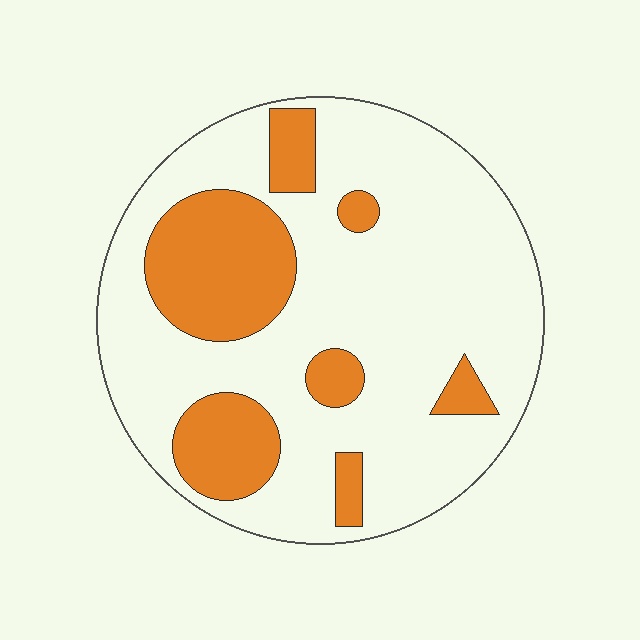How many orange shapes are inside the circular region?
7.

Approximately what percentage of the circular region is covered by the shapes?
Approximately 25%.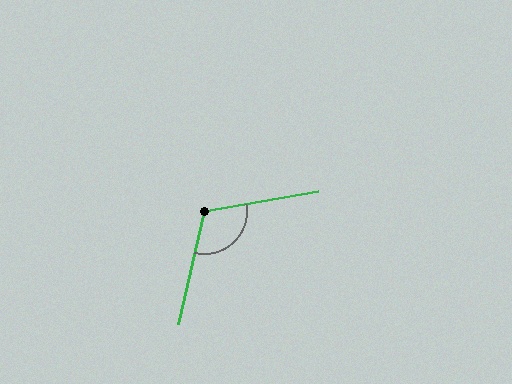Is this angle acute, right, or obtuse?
It is obtuse.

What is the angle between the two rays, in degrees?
Approximately 113 degrees.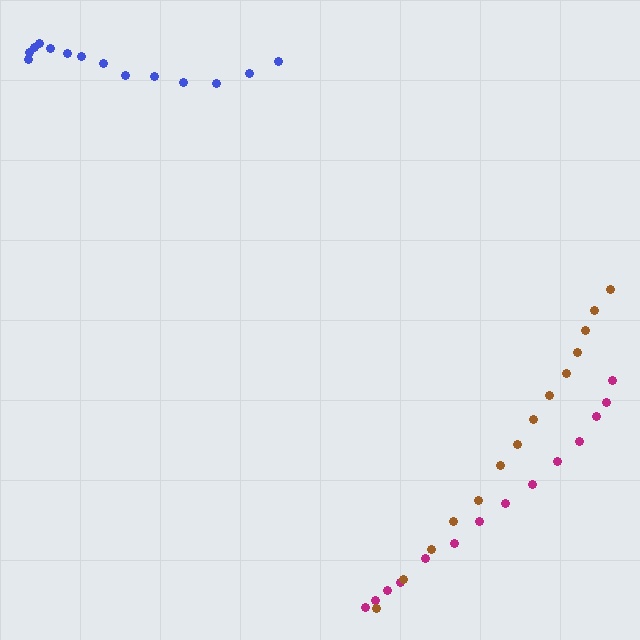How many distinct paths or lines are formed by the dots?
There are 3 distinct paths.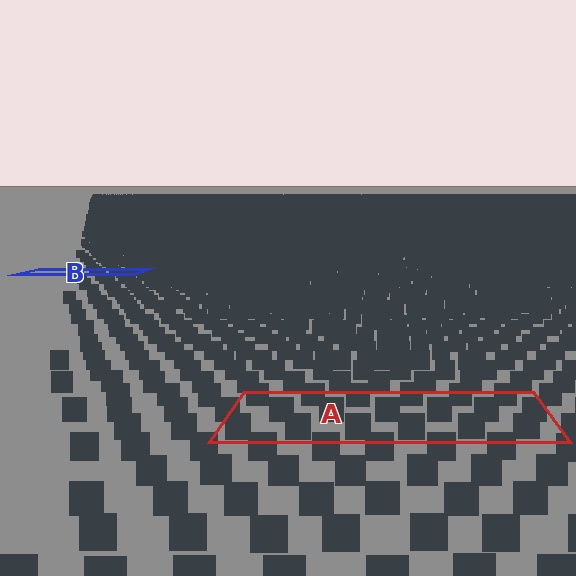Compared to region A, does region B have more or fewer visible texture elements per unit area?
Region B has more texture elements per unit area — they are packed more densely because it is farther away.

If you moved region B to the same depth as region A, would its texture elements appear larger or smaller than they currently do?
They would appear larger. At a closer depth, the same texture elements are projected at a bigger on-screen size.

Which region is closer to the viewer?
Region A is closer. The texture elements there are larger and more spread out.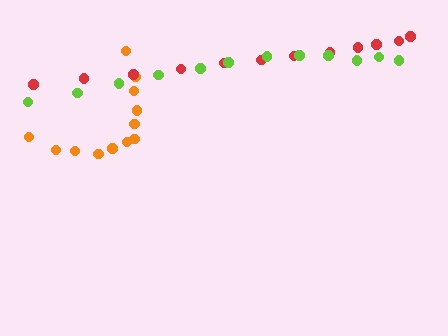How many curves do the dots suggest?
There are 3 distinct paths.